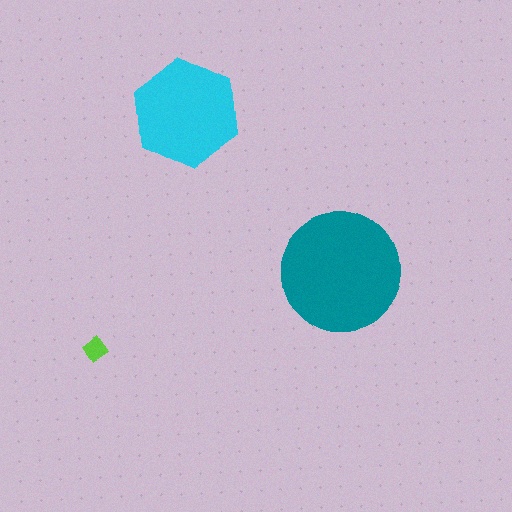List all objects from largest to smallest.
The teal circle, the cyan hexagon, the lime diamond.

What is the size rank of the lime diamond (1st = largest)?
3rd.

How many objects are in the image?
There are 3 objects in the image.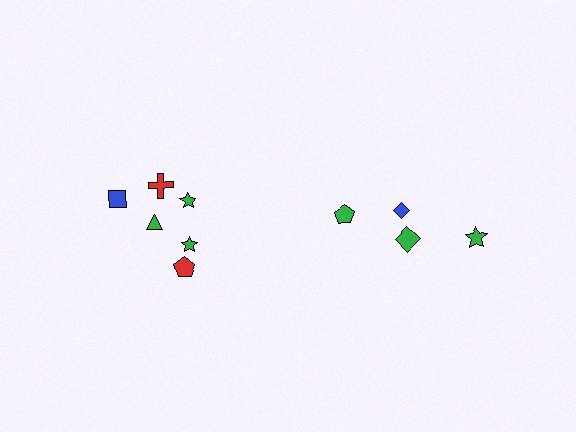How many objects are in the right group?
There are 4 objects.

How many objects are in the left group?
There are 6 objects.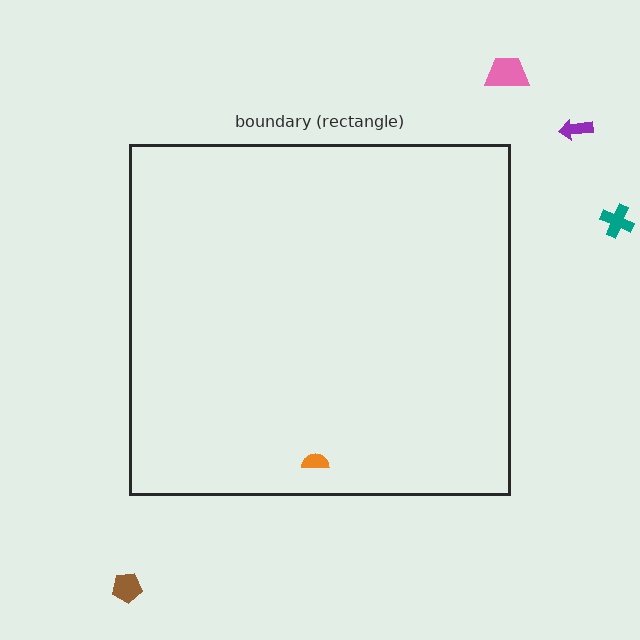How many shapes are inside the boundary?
1 inside, 4 outside.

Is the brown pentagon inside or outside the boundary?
Outside.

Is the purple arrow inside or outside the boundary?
Outside.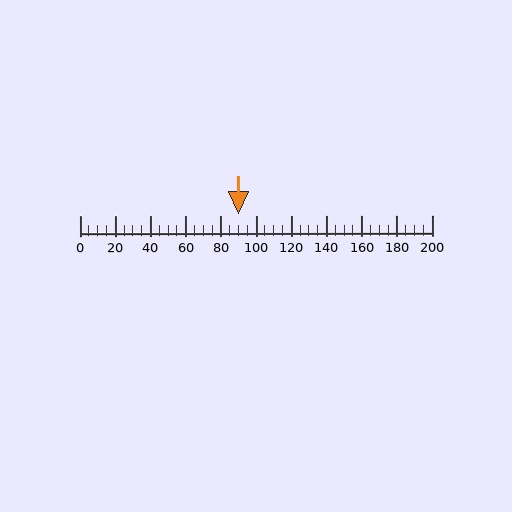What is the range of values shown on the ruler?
The ruler shows values from 0 to 200.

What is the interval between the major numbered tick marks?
The major tick marks are spaced 20 units apart.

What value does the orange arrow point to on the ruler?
The orange arrow points to approximately 90.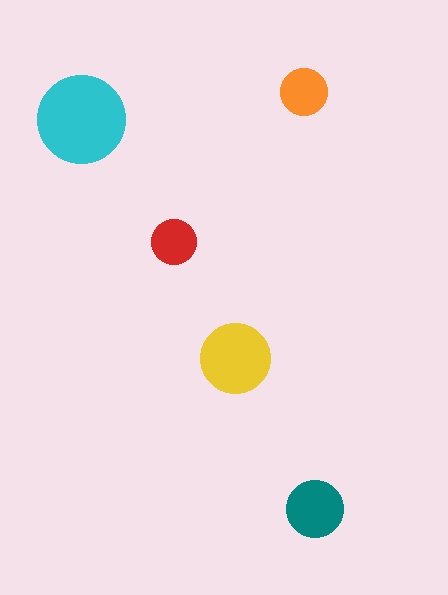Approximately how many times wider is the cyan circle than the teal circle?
About 1.5 times wider.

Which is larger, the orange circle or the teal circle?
The teal one.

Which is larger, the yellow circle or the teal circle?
The yellow one.